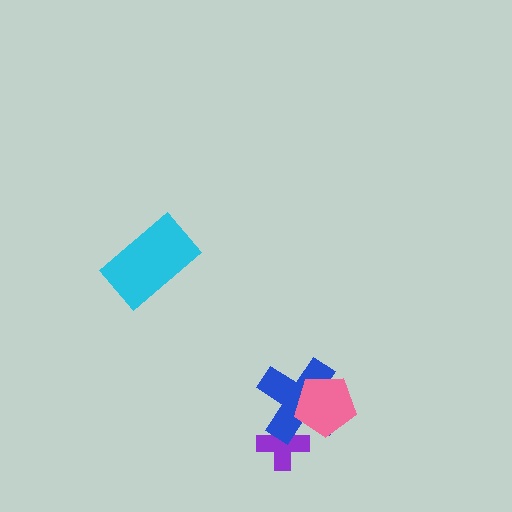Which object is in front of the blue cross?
The pink pentagon is in front of the blue cross.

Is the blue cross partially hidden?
Yes, it is partially covered by another shape.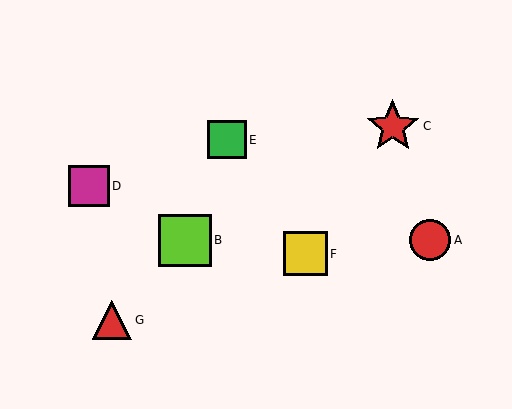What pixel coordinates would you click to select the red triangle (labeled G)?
Click at (112, 320) to select the red triangle G.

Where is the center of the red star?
The center of the red star is at (393, 126).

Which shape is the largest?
The red star (labeled C) is the largest.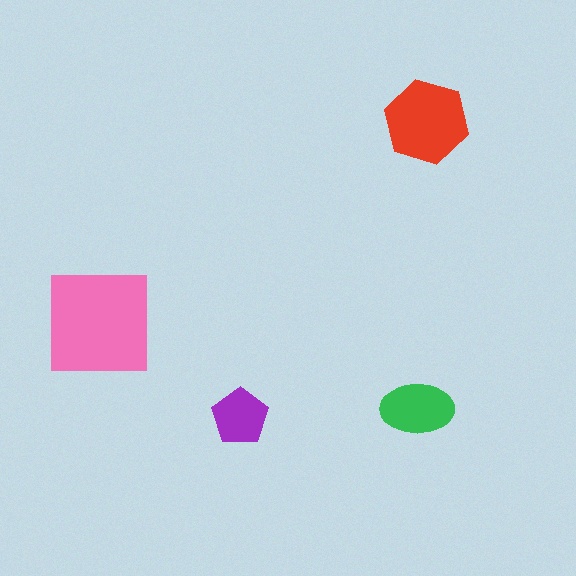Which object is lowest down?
The purple pentagon is bottommost.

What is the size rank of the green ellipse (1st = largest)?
3rd.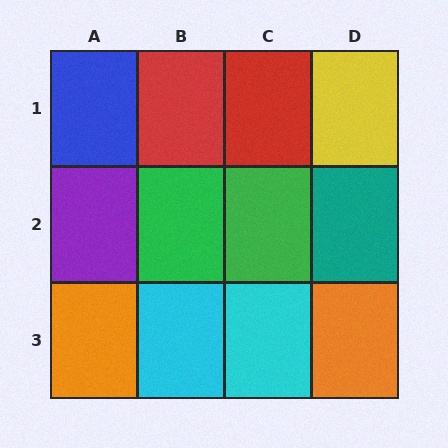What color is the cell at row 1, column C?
Red.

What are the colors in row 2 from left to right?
Purple, green, green, teal.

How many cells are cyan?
2 cells are cyan.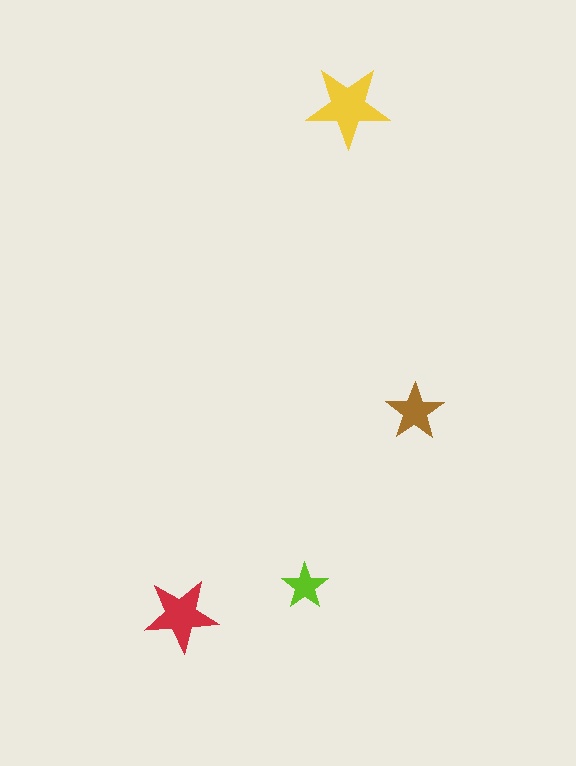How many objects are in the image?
There are 4 objects in the image.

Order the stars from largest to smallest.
the yellow one, the red one, the brown one, the lime one.